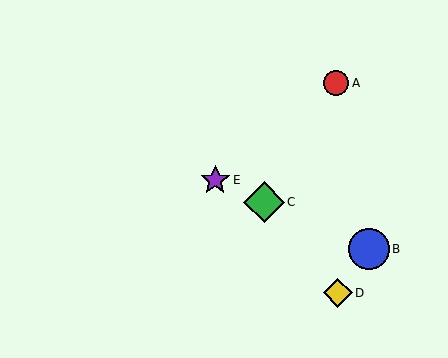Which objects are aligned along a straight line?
Objects B, C, E are aligned along a straight line.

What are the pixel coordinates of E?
Object E is at (215, 180).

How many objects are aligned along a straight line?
3 objects (B, C, E) are aligned along a straight line.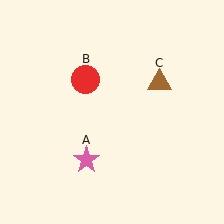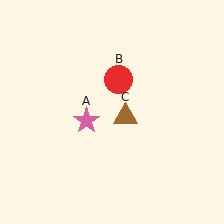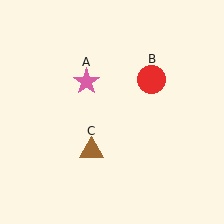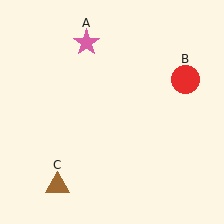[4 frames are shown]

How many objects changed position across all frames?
3 objects changed position: pink star (object A), red circle (object B), brown triangle (object C).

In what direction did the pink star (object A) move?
The pink star (object A) moved up.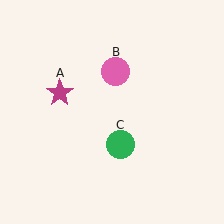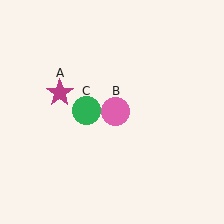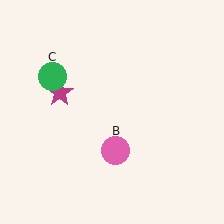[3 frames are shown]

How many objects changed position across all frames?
2 objects changed position: pink circle (object B), green circle (object C).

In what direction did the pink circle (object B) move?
The pink circle (object B) moved down.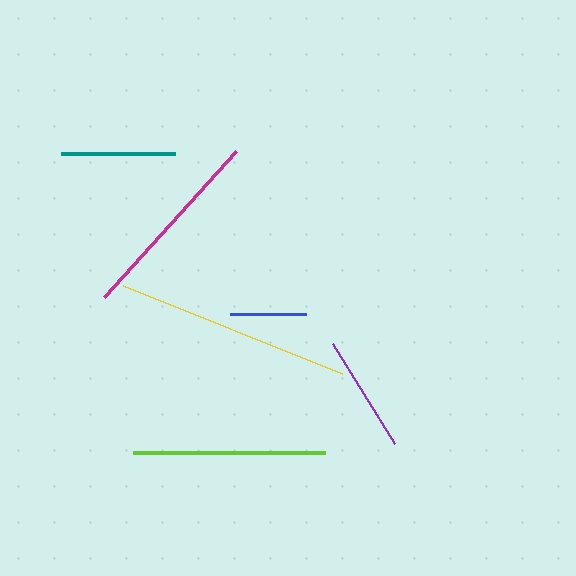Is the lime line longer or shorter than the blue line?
The lime line is longer than the blue line.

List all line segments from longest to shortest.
From longest to shortest: yellow, magenta, lime, purple, teal, blue.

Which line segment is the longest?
The yellow line is the longest at approximately 236 pixels.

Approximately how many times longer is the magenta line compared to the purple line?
The magenta line is approximately 1.7 times the length of the purple line.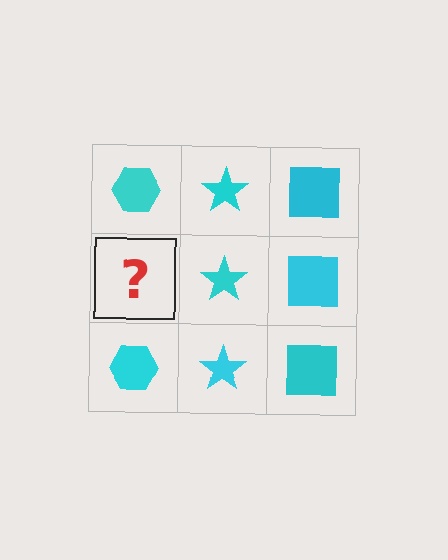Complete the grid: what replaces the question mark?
The question mark should be replaced with a cyan hexagon.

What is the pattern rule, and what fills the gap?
The rule is that each column has a consistent shape. The gap should be filled with a cyan hexagon.